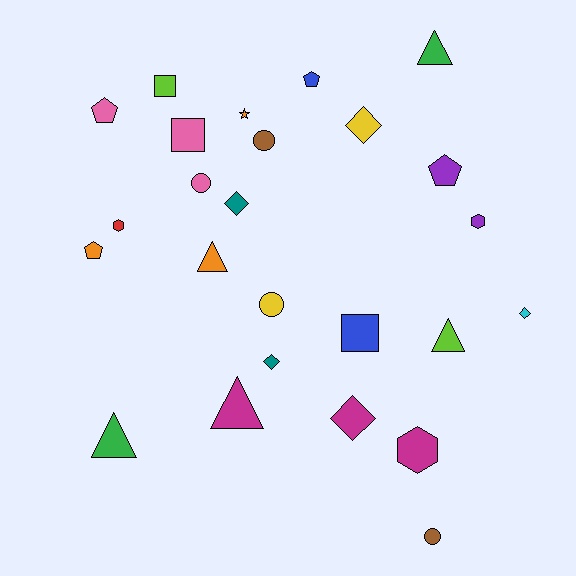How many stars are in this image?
There is 1 star.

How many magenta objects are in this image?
There are 3 magenta objects.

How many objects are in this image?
There are 25 objects.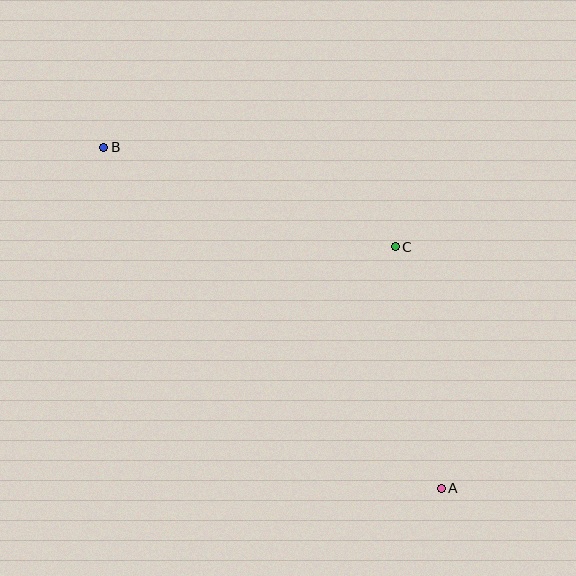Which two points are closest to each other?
Points A and C are closest to each other.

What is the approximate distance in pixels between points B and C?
The distance between B and C is approximately 308 pixels.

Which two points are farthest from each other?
Points A and B are farthest from each other.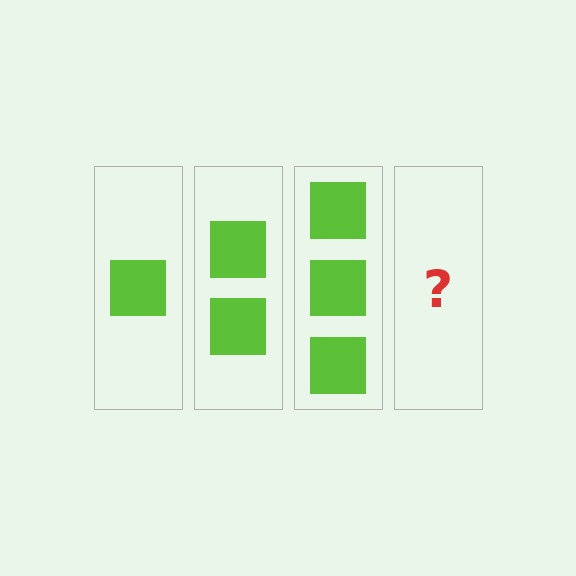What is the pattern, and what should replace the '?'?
The pattern is that each step adds one more square. The '?' should be 4 squares.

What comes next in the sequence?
The next element should be 4 squares.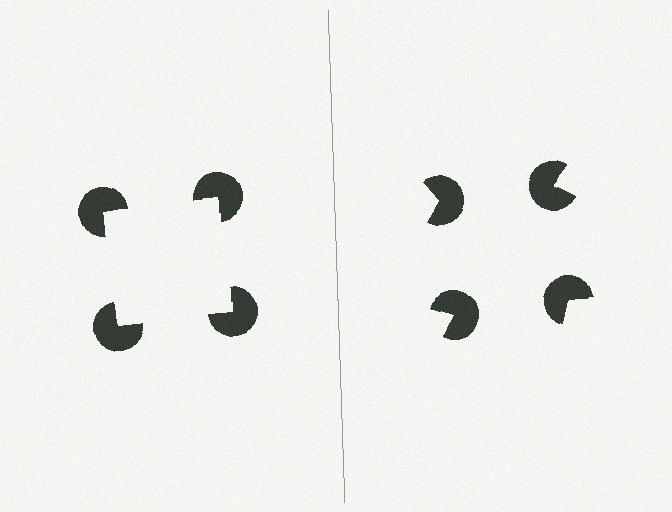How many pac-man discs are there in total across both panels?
8 — 4 on each side.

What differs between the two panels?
The pac-man discs are positioned identically on both sides; only the wedge orientations differ. On the left they align to a square; on the right they are misaligned.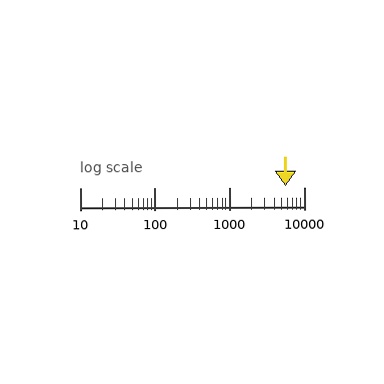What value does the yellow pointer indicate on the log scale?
The pointer indicates approximately 5700.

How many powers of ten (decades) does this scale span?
The scale spans 3 decades, from 10 to 10000.